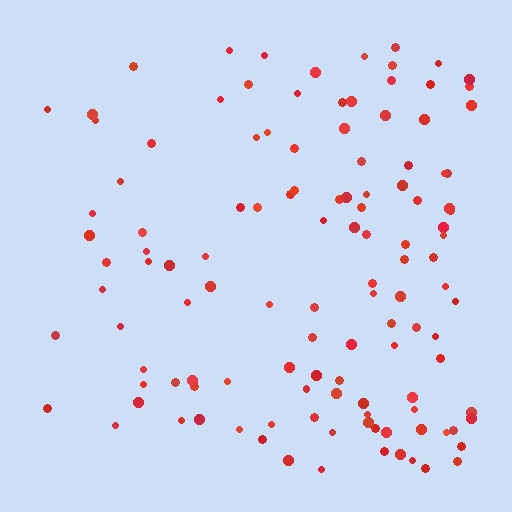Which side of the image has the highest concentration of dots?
The right.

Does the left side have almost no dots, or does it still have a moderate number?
Still a moderate number, just noticeably fewer than the right.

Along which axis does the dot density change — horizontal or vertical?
Horizontal.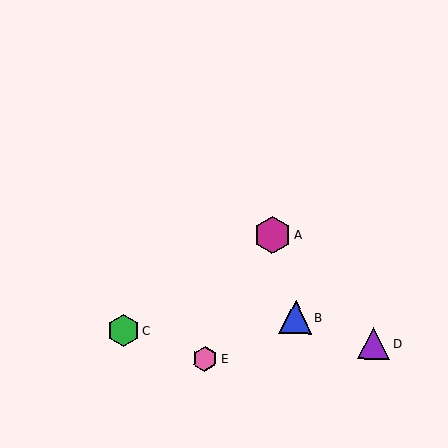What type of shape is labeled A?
Shape A is a magenta hexagon.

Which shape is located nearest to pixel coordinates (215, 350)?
The pink hexagon (labeled E) at (205, 359) is nearest to that location.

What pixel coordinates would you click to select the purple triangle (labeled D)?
Click at (374, 343) to select the purple triangle D.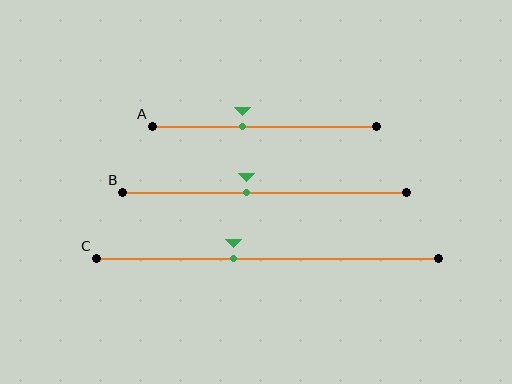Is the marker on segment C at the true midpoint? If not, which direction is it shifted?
No, the marker on segment C is shifted to the left by about 10% of the segment length.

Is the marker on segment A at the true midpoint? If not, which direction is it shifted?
No, the marker on segment A is shifted to the left by about 10% of the segment length.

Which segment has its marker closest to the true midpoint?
Segment B has its marker closest to the true midpoint.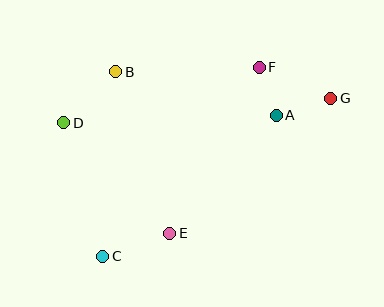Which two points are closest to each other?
Points A and F are closest to each other.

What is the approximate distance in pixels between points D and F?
The distance between D and F is approximately 203 pixels.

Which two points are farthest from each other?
Points C and G are farthest from each other.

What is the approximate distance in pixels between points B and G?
The distance between B and G is approximately 217 pixels.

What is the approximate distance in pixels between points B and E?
The distance between B and E is approximately 170 pixels.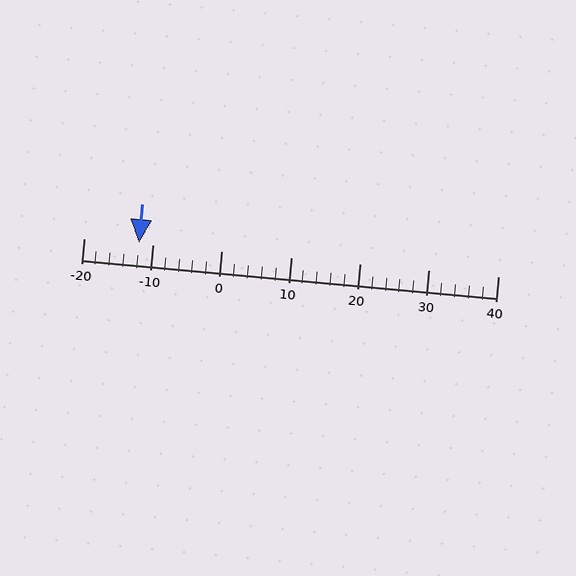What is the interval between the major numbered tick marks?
The major tick marks are spaced 10 units apart.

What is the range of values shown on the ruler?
The ruler shows values from -20 to 40.